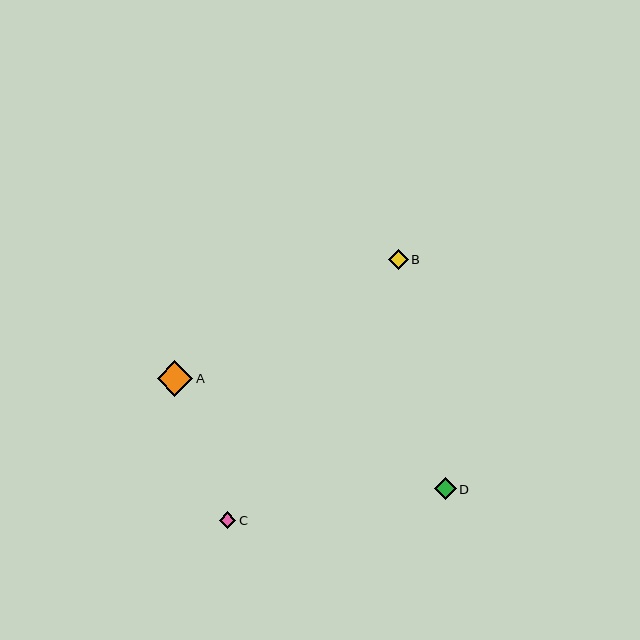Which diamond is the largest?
Diamond A is the largest with a size of approximately 35 pixels.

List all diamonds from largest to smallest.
From largest to smallest: A, D, B, C.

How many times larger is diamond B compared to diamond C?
Diamond B is approximately 1.2 times the size of diamond C.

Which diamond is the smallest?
Diamond C is the smallest with a size of approximately 17 pixels.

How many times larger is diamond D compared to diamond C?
Diamond D is approximately 1.3 times the size of diamond C.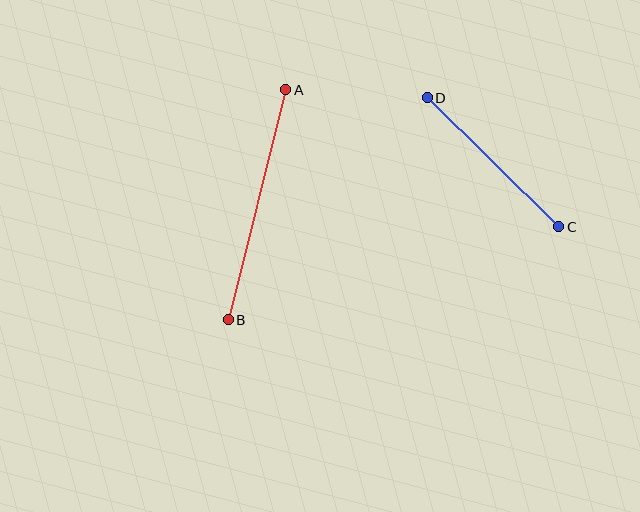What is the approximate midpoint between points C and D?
The midpoint is at approximately (493, 162) pixels.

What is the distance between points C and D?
The distance is approximately 184 pixels.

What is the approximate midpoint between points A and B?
The midpoint is at approximately (257, 205) pixels.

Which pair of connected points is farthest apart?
Points A and B are farthest apart.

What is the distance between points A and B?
The distance is approximately 237 pixels.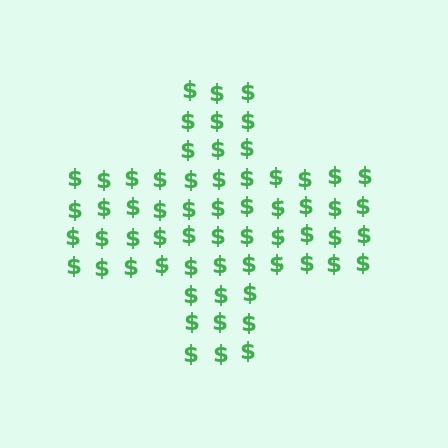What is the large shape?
The large shape is a cross.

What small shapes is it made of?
It is made of small dollar signs.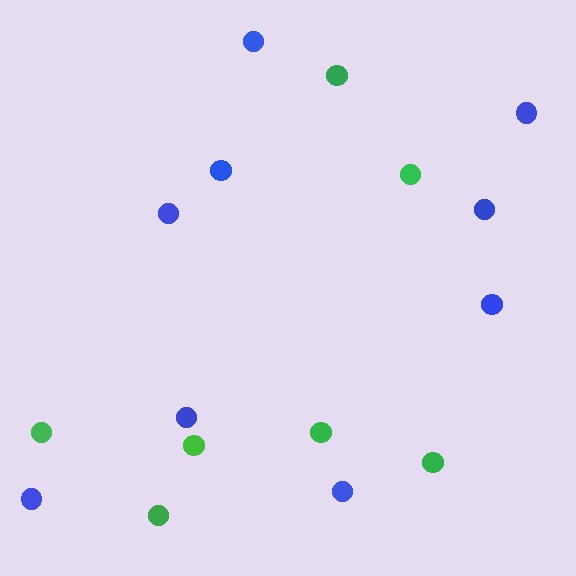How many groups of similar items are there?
There are 2 groups: one group of blue circles (9) and one group of green circles (7).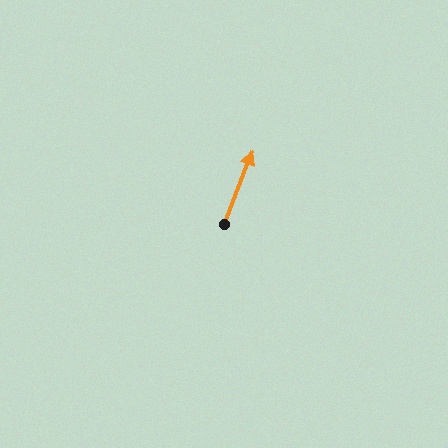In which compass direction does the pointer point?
North.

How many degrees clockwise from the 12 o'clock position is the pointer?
Approximately 21 degrees.